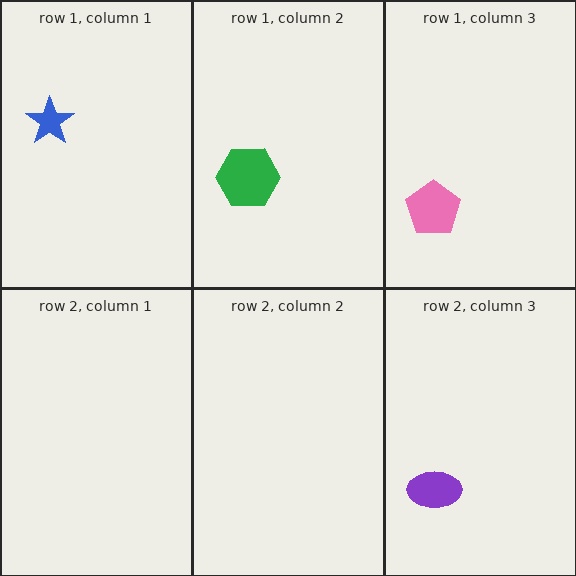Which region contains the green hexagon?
The row 1, column 2 region.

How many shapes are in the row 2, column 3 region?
1.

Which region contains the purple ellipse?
The row 2, column 3 region.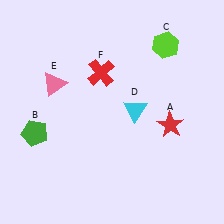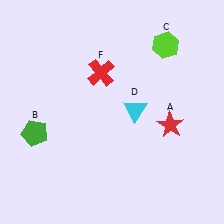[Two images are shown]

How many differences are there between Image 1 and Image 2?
There is 1 difference between the two images.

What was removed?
The pink triangle (E) was removed in Image 2.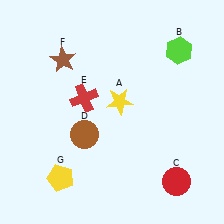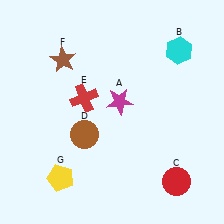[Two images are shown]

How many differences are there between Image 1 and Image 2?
There are 2 differences between the two images.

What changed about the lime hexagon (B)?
In Image 1, B is lime. In Image 2, it changed to cyan.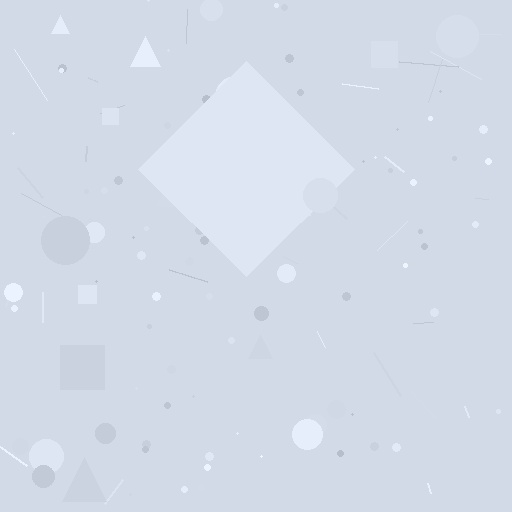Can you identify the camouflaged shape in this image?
The camouflaged shape is a diamond.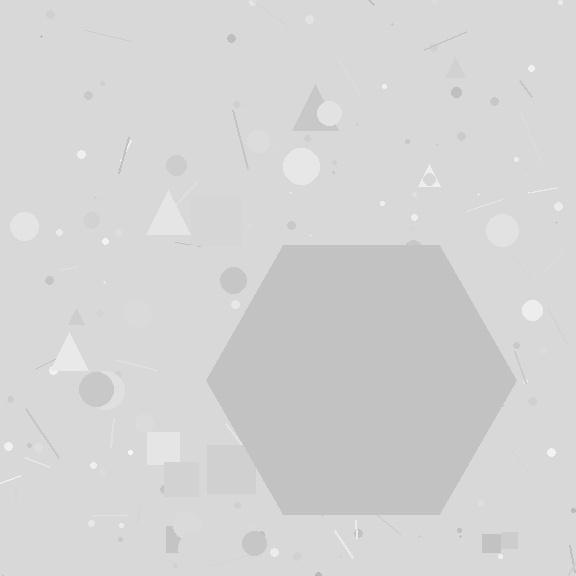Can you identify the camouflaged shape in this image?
The camouflaged shape is a hexagon.